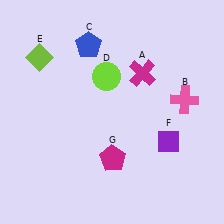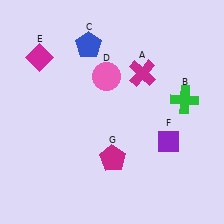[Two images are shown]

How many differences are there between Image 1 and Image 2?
There are 3 differences between the two images.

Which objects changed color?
B changed from pink to green. D changed from lime to pink. E changed from lime to magenta.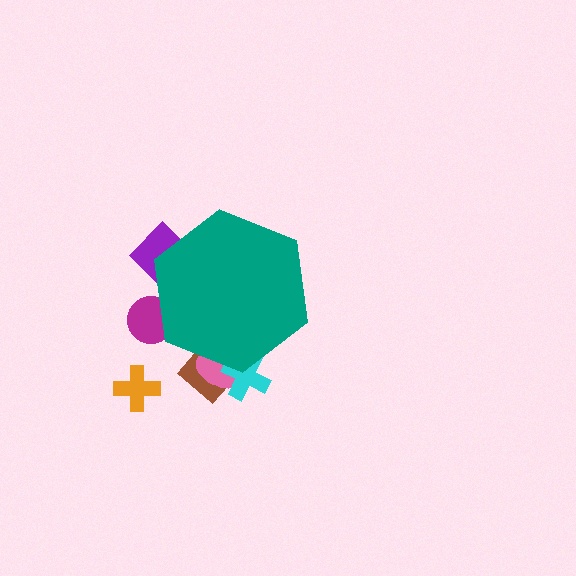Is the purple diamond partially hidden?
Yes, the purple diamond is partially hidden behind the teal hexagon.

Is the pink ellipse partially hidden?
Yes, the pink ellipse is partially hidden behind the teal hexagon.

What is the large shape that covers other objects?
A teal hexagon.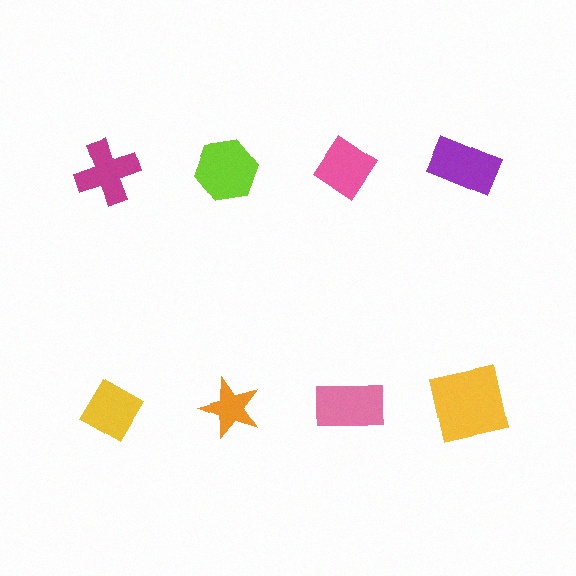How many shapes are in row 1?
4 shapes.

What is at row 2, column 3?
A pink rectangle.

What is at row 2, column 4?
A yellow square.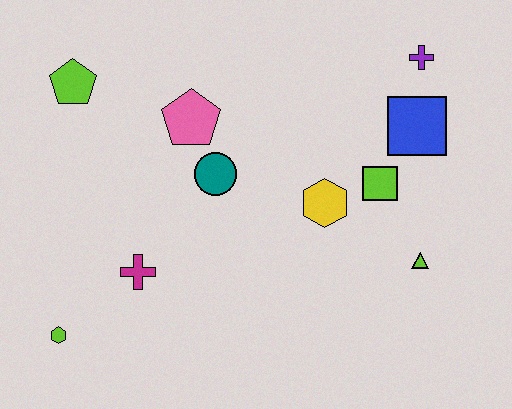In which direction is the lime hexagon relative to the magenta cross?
The lime hexagon is to the left of the magenta cross.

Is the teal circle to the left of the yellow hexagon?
Yes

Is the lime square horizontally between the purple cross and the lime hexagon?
Yes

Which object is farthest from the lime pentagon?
The lime triangle is farthest from the lime pentagon.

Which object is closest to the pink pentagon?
The teal circle is closest to the pink pentagon.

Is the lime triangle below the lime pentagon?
Yes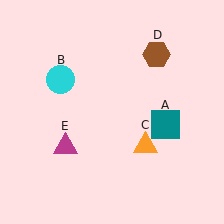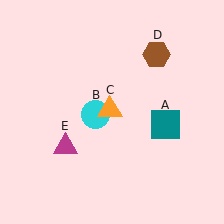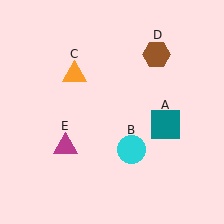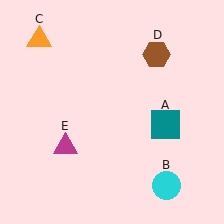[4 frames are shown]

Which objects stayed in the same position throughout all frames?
Teal square (object A) and brown hexagon (object D) and magenta triangle (object E) remained stationary.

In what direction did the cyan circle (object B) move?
The cyan circle (object B) moved down and to the right.